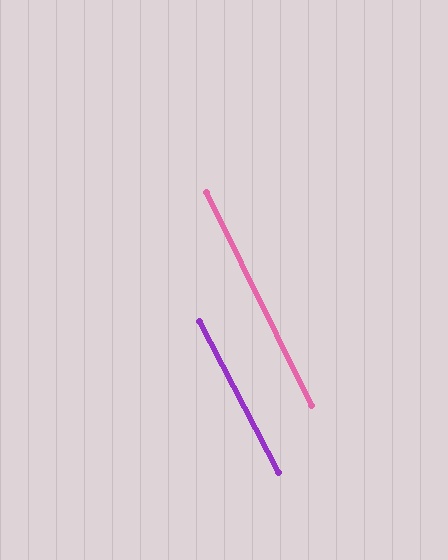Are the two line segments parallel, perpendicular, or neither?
Parallel — their directions differ by only 1.2°.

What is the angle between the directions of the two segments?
Approximately 1 degree.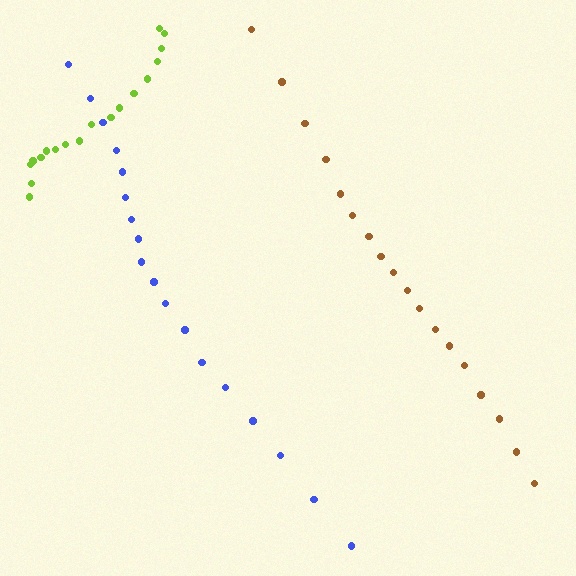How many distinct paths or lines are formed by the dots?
There are 3 distinct paths.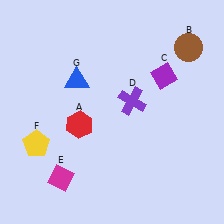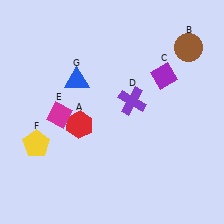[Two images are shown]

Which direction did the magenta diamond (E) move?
The magenta diamond (E) moved up.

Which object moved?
The magenta diamond (E) moved up.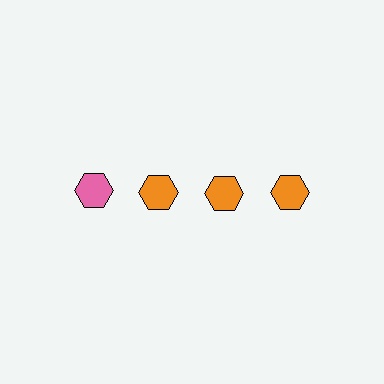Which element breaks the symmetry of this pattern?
The pink hexagon in the top row, leftmost column breaks the symmetry. All other shapes are orange hexagons.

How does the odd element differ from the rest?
It has a different color: pink instead of orange.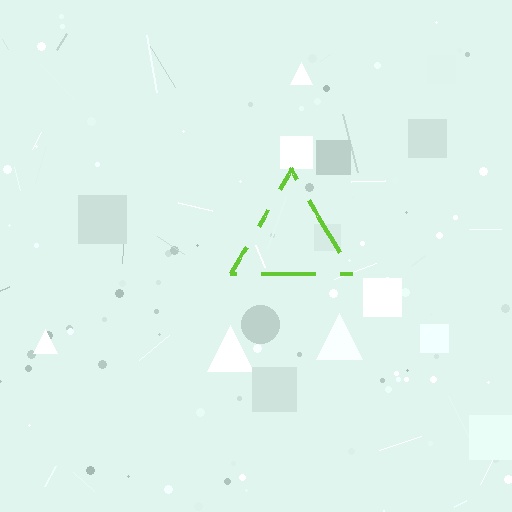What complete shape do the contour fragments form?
The contour fragments form a triangle.